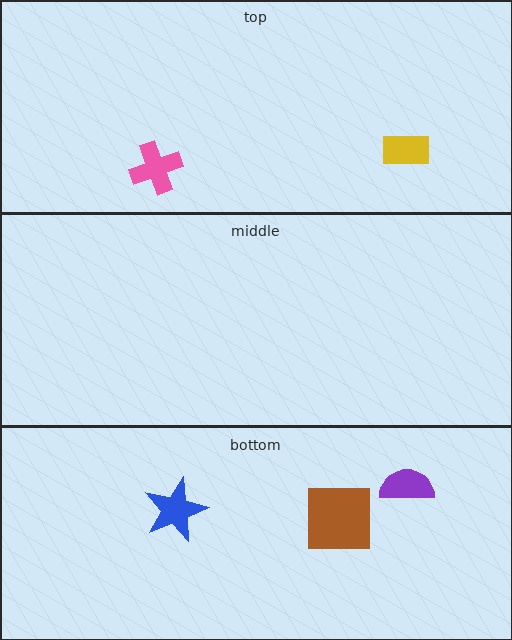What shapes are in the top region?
The pink cross, the yellow rectangle.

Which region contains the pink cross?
The top region.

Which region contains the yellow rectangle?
The top region.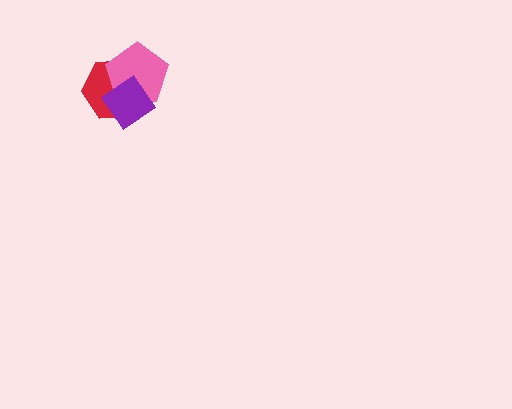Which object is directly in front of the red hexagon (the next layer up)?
The pink pentagon is directly in front of the red hexagon.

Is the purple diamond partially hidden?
No, no other shape covers it.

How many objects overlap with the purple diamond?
2 objects overlap with the purple diamond.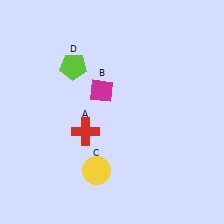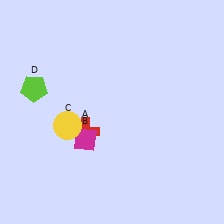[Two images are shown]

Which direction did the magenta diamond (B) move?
The magenta diamond (B) moved down.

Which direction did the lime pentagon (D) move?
The lime pentagon (D) moved left.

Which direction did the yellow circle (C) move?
The yellow circle (C) moved up.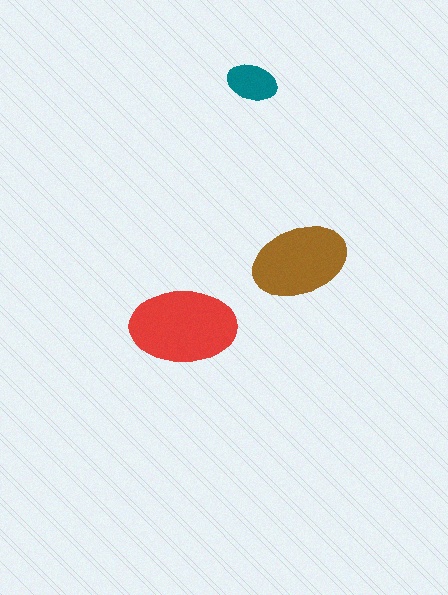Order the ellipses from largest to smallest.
the red one, the brown one, the teal one.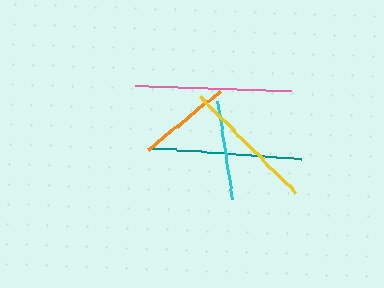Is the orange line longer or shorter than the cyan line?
The cyan line is longer than the orange line.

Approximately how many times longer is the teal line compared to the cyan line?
The teal line is approximately 1.5 times the length of the cyan line.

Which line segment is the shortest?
The orange line is the shortest at approximately 93 pixels.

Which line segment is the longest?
The pink line is the longest at approximately 155 pixels.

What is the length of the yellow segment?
The yellow segment is approximately 136 pixels long.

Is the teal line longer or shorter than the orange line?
The teal line is longer than the orange line.